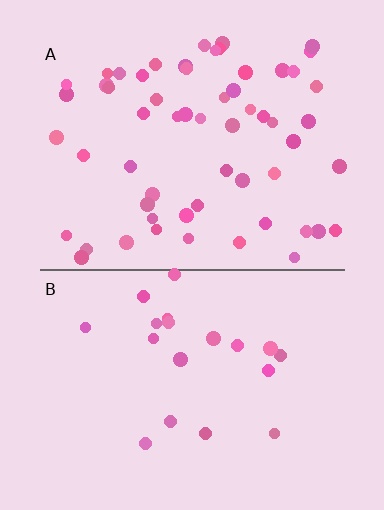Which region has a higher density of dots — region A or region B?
A (the top).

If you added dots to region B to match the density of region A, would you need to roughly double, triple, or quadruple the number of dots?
Approximately triple.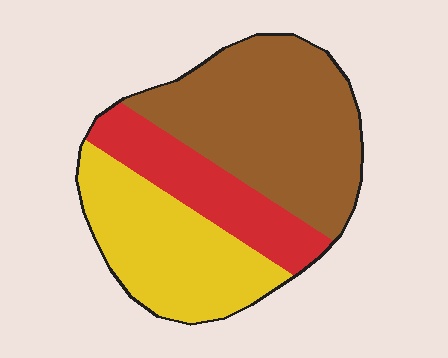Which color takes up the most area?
Brown, at roughly 45%.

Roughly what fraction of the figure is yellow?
Yellow covers 32% of the figure.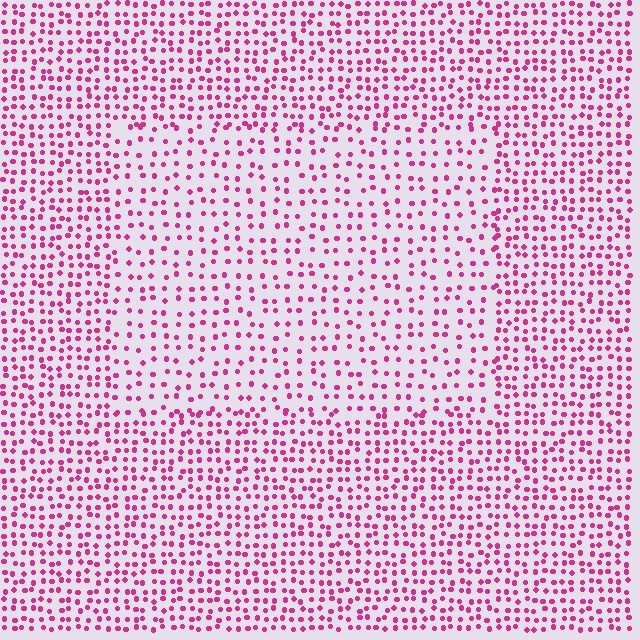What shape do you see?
I see a rectangle.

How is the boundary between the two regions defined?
The boundary is defined by a change in element density (approximately 1.7x ratio). All elements are the same color, size, and shape.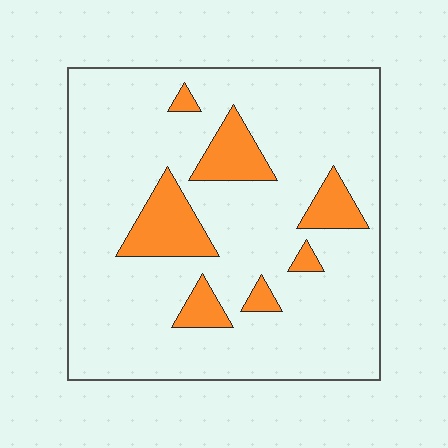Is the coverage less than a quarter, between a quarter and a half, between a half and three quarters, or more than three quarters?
Less than a quarter.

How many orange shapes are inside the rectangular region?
7.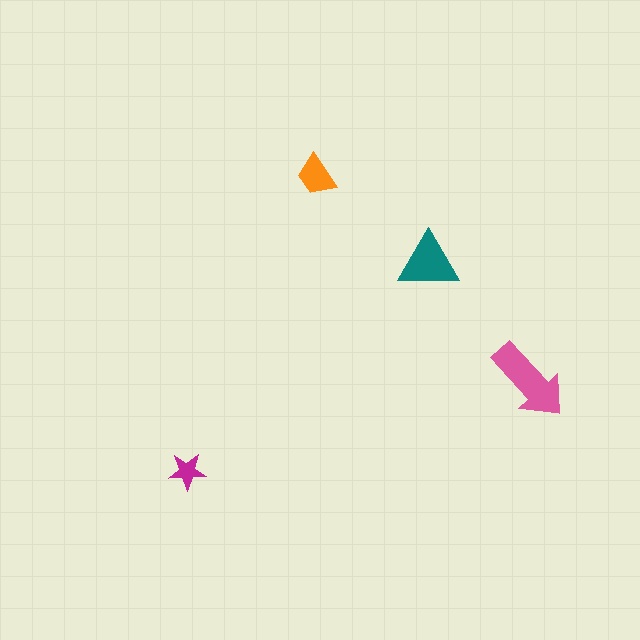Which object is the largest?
The pink arrow.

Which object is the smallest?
The magenta star.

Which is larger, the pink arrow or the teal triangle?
The pink arrow.